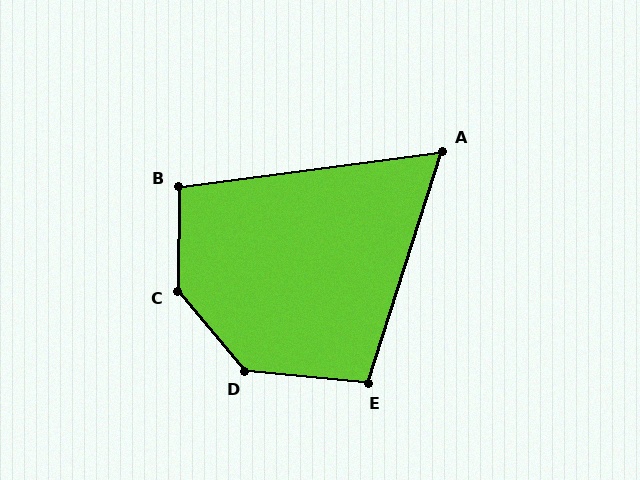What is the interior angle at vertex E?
Approximately 102 degrees (obtuse).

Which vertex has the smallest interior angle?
A, at approximately 65 degrees.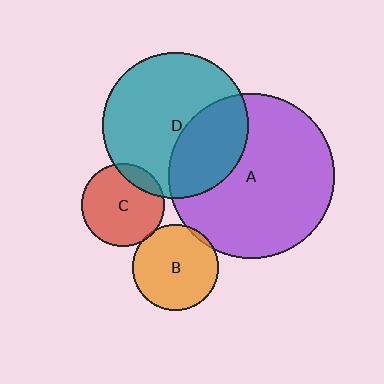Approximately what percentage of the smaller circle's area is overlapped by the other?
Approximately 35%.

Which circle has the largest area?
Circle A (purple).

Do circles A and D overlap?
Yes.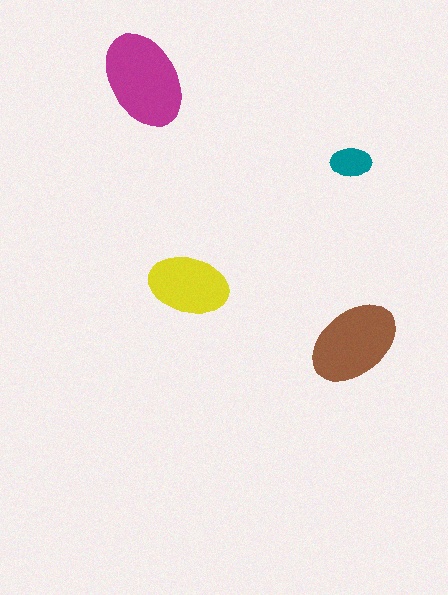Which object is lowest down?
The brown ellipse is bottommost.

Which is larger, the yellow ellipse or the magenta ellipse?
The magenta one.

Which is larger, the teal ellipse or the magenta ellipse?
The magenta one.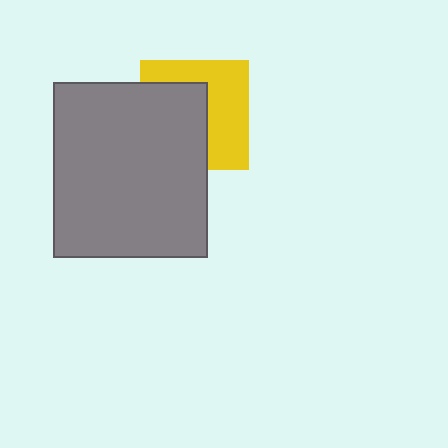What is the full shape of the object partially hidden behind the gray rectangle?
The partially hidden object is a yellow square.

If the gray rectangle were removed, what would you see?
You would see the complete yellow square.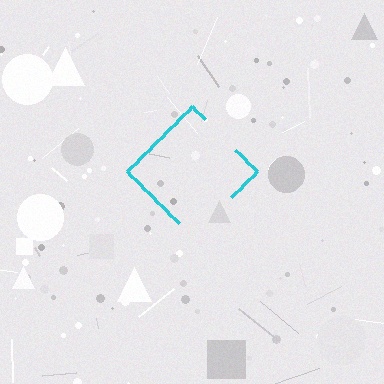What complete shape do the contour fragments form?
The contour fragments form a diamond.